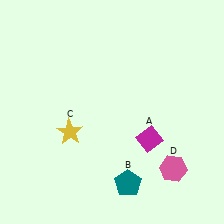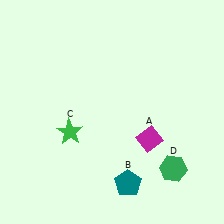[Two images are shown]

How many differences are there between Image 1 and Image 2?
There are 2 differences between the two images.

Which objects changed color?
C changed from yellow to green. D changed from pink to green.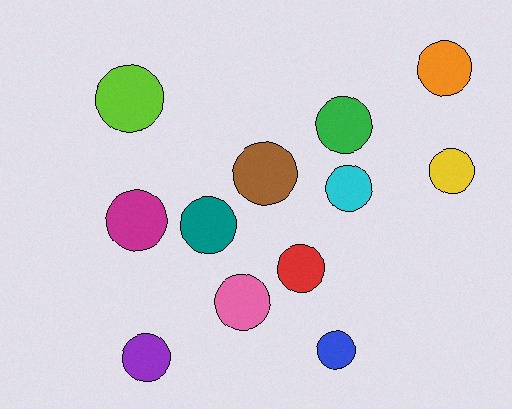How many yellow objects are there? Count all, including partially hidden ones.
There is 1 yellow object.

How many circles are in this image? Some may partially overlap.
There are 12 circles.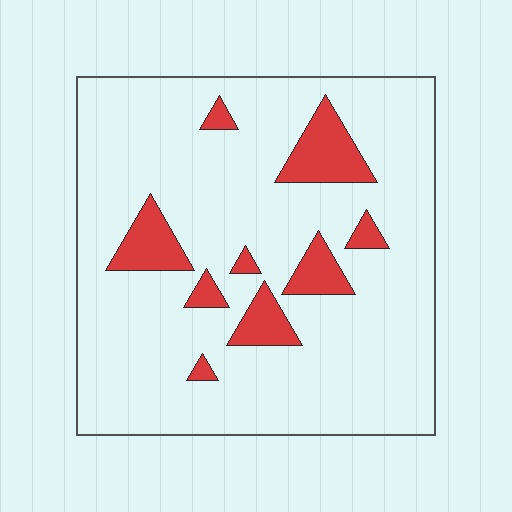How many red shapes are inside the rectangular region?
9.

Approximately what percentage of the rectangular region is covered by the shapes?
Approximately 15%.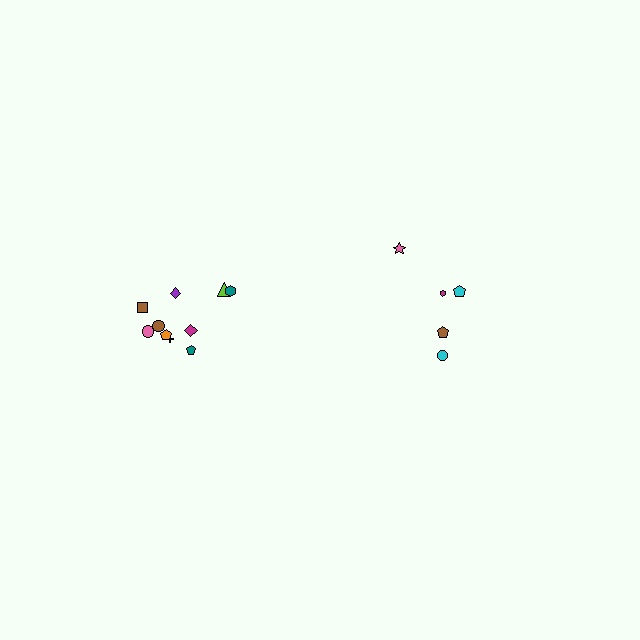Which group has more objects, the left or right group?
The left group.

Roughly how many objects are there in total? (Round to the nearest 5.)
Roughly 15 objects in total.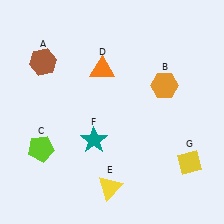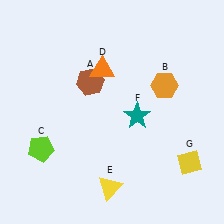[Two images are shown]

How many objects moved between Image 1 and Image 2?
2 objects moved between the two images.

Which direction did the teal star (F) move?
The teal star (F) moved right.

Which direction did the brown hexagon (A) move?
The brown hexagon (A) moved right.